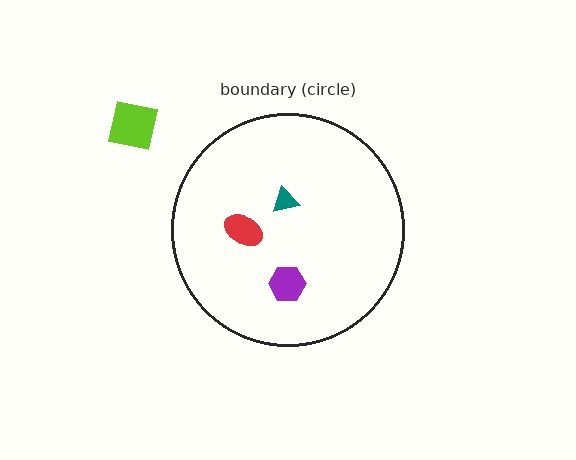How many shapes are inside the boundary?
3 inside, 1 outside.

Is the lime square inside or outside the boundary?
Outside.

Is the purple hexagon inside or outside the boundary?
Inside.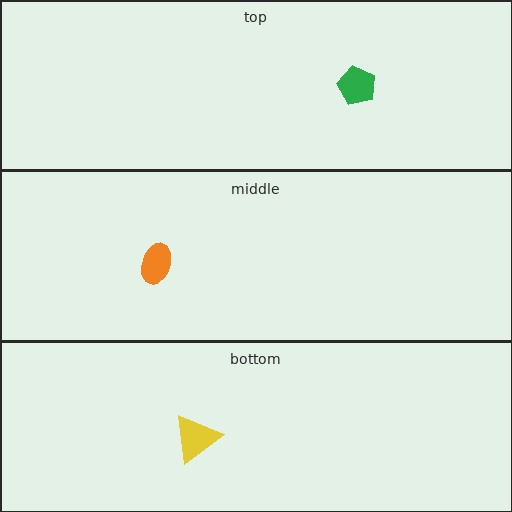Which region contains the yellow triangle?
The bottom region.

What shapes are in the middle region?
The orange ellipse.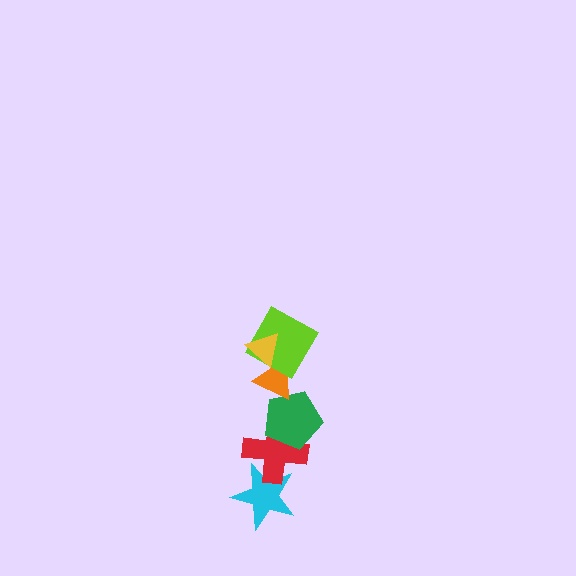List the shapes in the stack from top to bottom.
From top to bottom: the yellow triangle, the lime square, the orange triangle, the green pentagon, the red cross, the cyan star.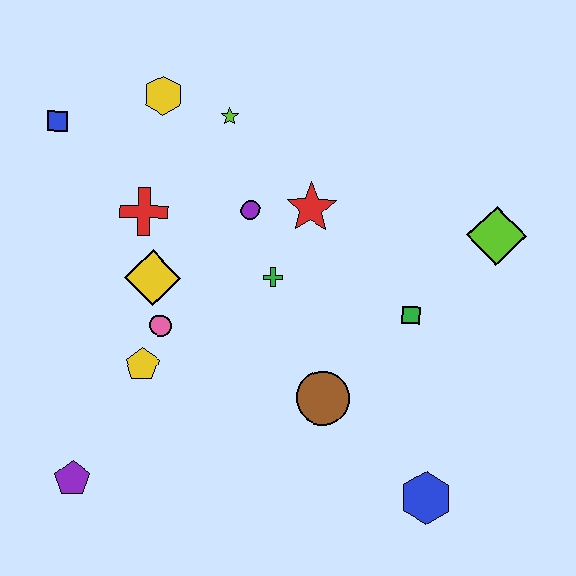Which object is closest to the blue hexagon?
The brown circle is closest to the blue hexagon.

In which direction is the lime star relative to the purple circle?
The lime star is above the purple circle.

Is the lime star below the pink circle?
No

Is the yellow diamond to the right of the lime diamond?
No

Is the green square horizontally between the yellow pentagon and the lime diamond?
Yes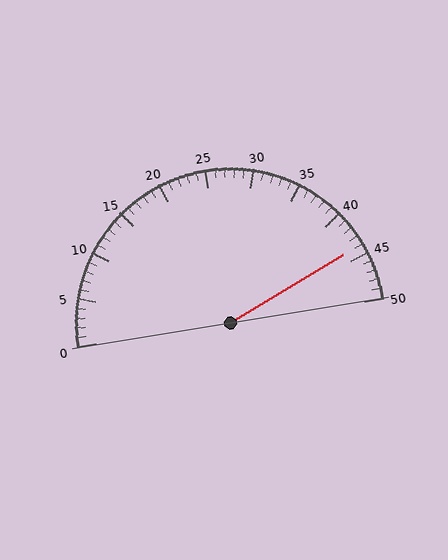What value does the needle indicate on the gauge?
The needle indicates approximately 44.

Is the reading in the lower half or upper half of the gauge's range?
The reading is in the upper half of the range (0 to 50).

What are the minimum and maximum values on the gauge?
The gauge ranges from 0 to 50.